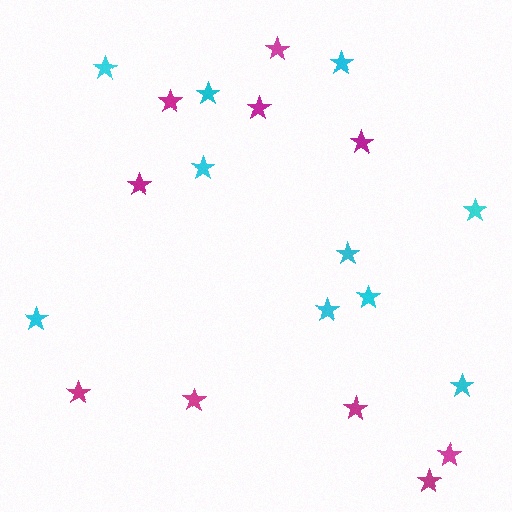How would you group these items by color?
There are 2 groups: one group of cyan stars (10) and one group of magenta stars (10).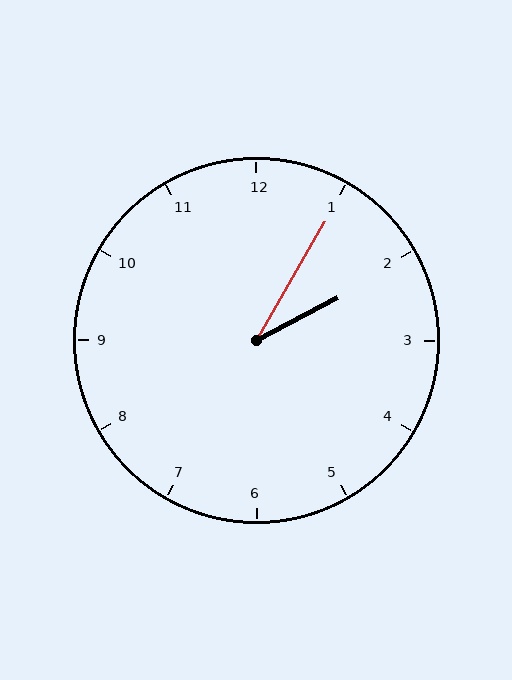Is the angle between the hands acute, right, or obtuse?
It is acute.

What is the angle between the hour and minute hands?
Approximately 32 degrees.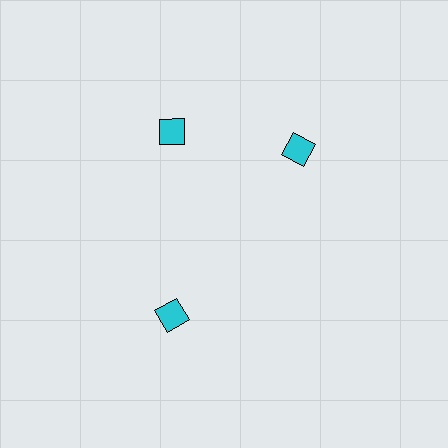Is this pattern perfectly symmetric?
No. The 3 cyan diamonds are arranged in a ring, but one element near the 3 o'clock position is rotated out of alignment along the ring, breaking the 3-fold rotational symmetry.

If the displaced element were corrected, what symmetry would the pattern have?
It would have 3-fold rotational symmetry — the pattern would map onto itself every 120 degrees.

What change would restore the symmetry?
The symmetry would be restored by rotating it back into even spacing with its neighbors so that all 3 diamonds sit at equal angles and equal distance from the center.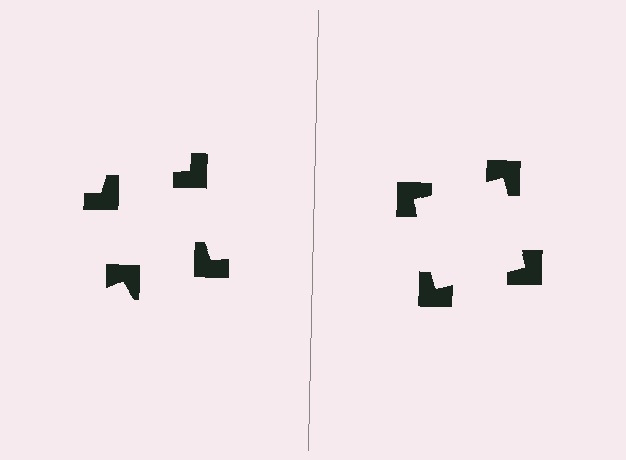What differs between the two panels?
The notched squares are positioned identically on both sides; only the wedge orientations differ. On the right they align to a square; on the left they are misaligned.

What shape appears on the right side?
An illusory square.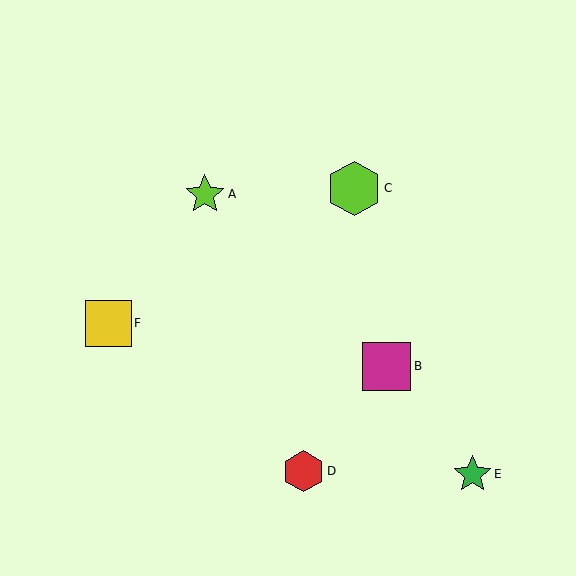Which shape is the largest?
The lime hexagon (labeled C) is the largest.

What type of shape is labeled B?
Shape B is a magenta square.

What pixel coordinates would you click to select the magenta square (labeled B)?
Click at (387, 366) to select the magenta square B.